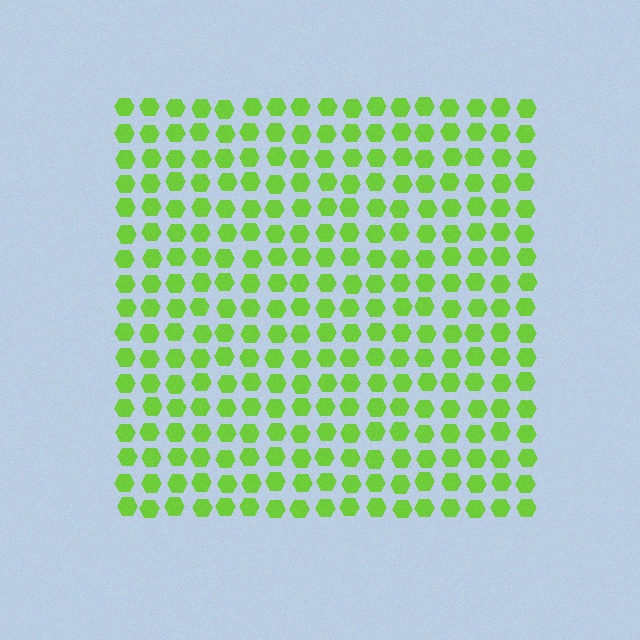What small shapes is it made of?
It is made of small hexagons.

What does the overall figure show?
The overall figure shows a square.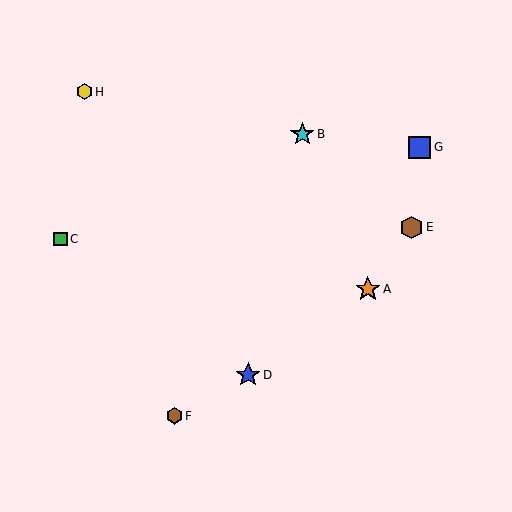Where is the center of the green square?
The center of the green square is at (60, 239).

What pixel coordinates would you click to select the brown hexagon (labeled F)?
Click at (174, 416) to select the brown hexagon F.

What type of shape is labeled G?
Shape G is a blue square.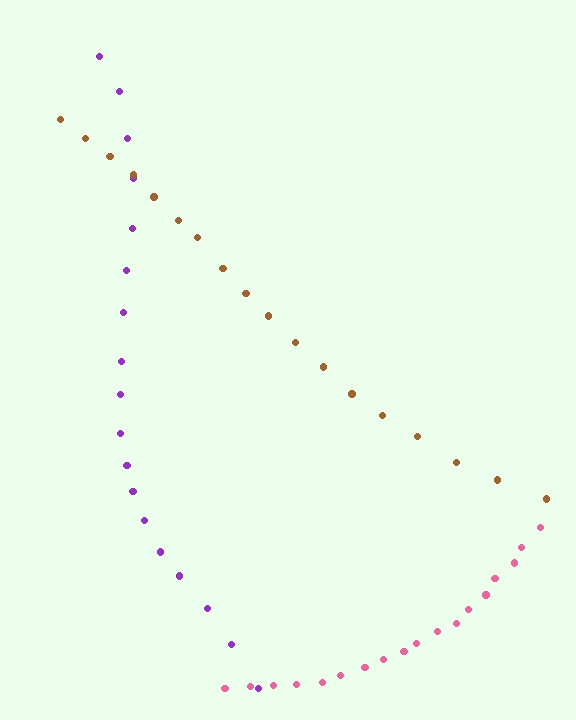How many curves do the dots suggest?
There are 3 distinct paths.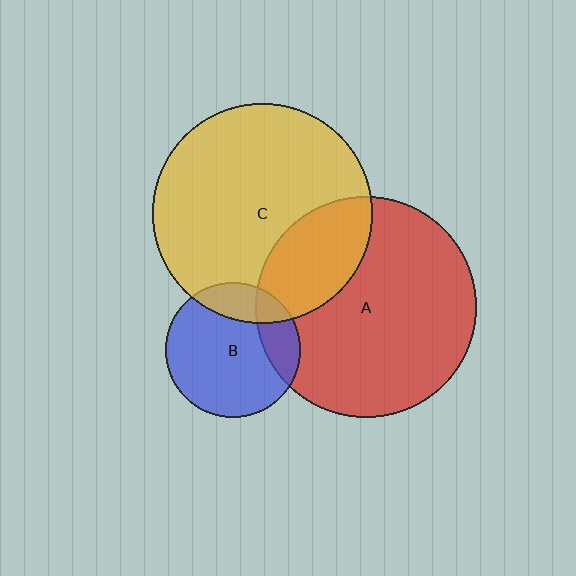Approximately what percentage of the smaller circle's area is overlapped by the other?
Approximately 20%.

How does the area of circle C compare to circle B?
Approximately 2.7 times.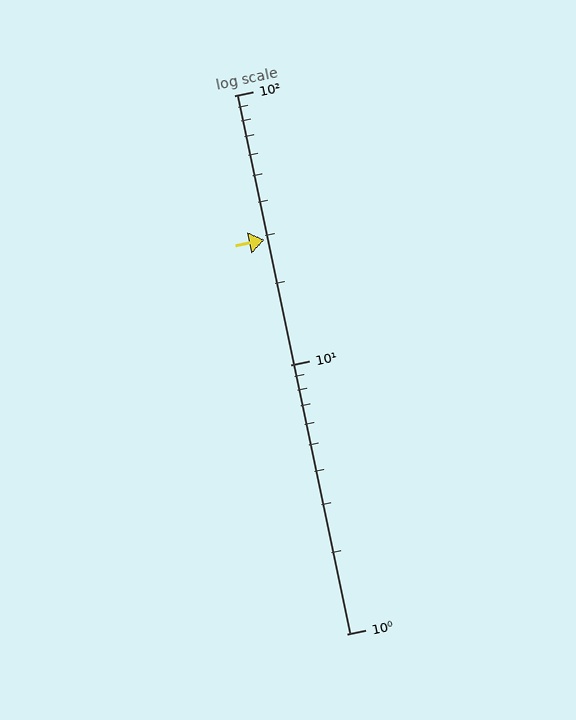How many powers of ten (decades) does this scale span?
The scale spans 2 decades, from 1 to 100.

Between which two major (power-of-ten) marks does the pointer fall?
The pointer is between 10 and 100.